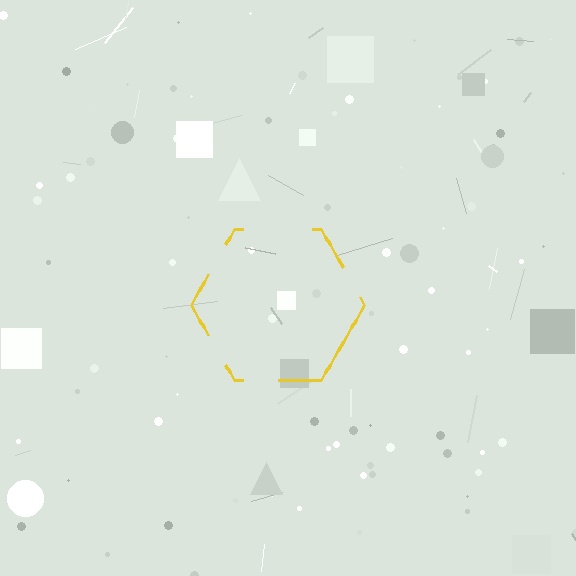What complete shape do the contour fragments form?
The contour fragments form a hexagon.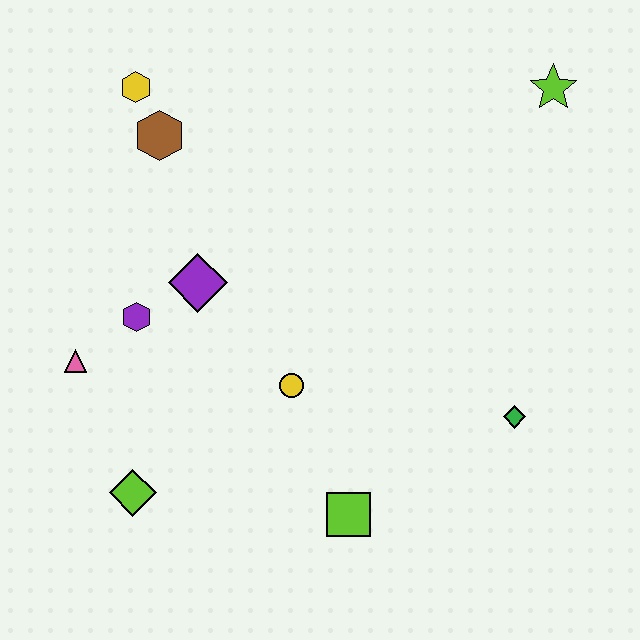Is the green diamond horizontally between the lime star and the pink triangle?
Yes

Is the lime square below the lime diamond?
Yes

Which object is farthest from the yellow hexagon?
The green diamond is farthest from the yellow hexagon.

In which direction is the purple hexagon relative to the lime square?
The purple hexagon is to the left of the lime square.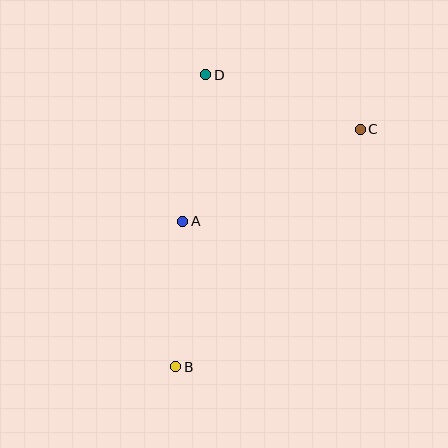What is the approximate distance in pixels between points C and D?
The distance between C and D is approximately 164 pixels.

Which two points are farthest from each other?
Points B and C are farthest from each other.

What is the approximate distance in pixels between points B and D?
The distance between B and D is approximately 294 pixels.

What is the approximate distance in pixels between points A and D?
The distance between A and D is approximately 148 pixels.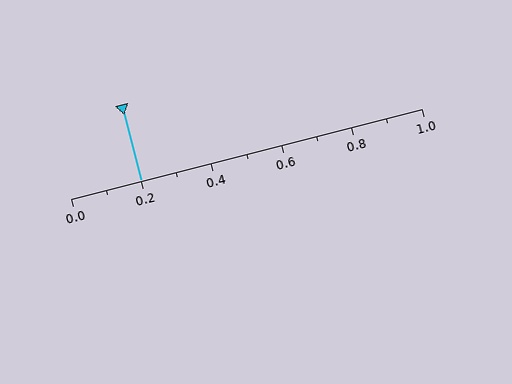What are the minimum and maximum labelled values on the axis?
The axis runs from 0.0 to 1.0.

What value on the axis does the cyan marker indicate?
The marker indicates approximately 0.2.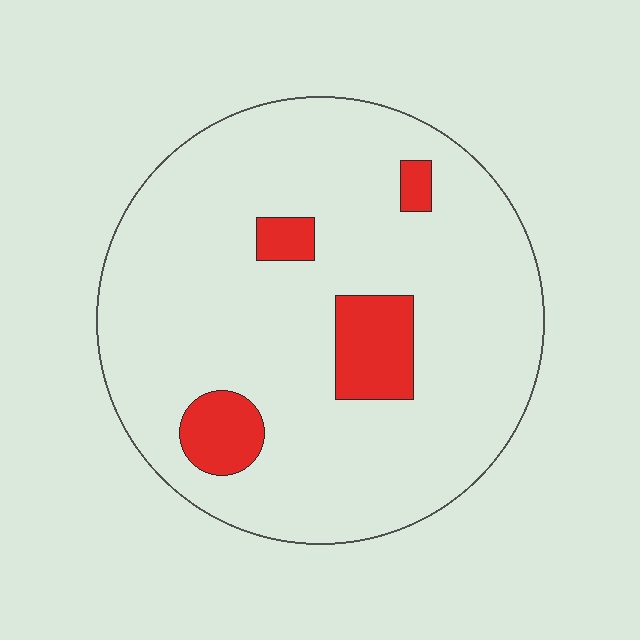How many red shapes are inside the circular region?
4.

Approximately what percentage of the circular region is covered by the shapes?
Approximately 10%.